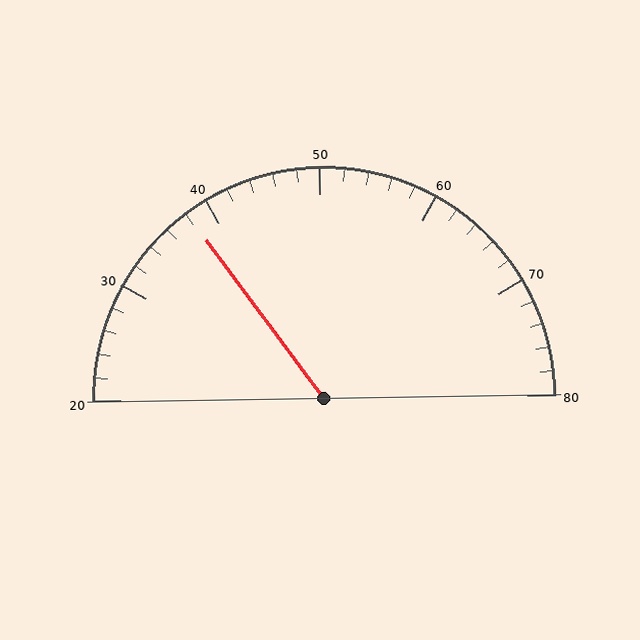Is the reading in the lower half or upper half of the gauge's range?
The reading is in the lower half of the range (20 to 80).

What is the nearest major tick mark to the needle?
The nearest major tick mark is 40.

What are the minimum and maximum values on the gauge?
The gauge ranges from 20 to 80.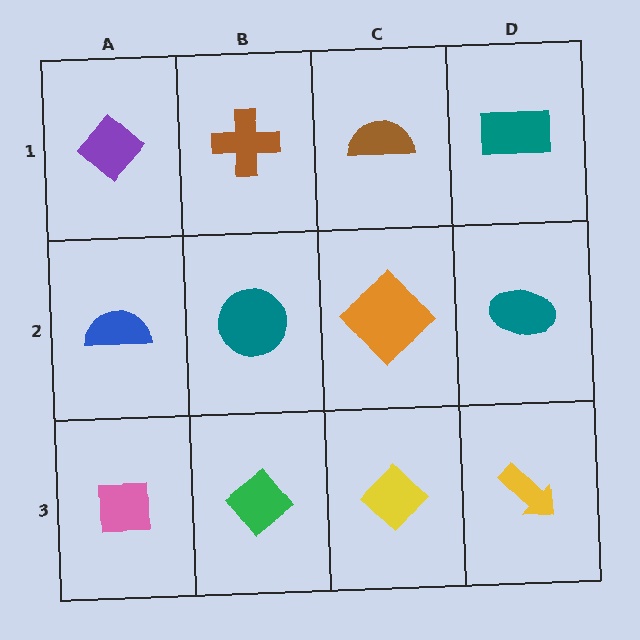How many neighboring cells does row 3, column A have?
2.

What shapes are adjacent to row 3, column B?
A teal circle (row 2, column B), a pink square (row 3, column A), a yellow diamond (row 3, column C).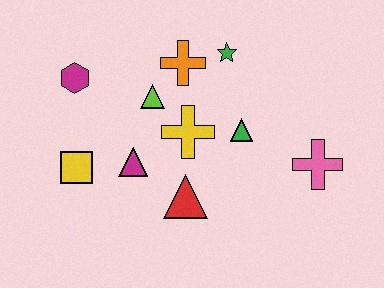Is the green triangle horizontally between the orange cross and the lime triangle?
No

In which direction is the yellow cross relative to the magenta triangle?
The yellow cross is to the right of the magenta triangle.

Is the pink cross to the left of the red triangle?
No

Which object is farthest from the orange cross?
The pink cross is farthest from the orange cross.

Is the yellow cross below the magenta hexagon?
Yes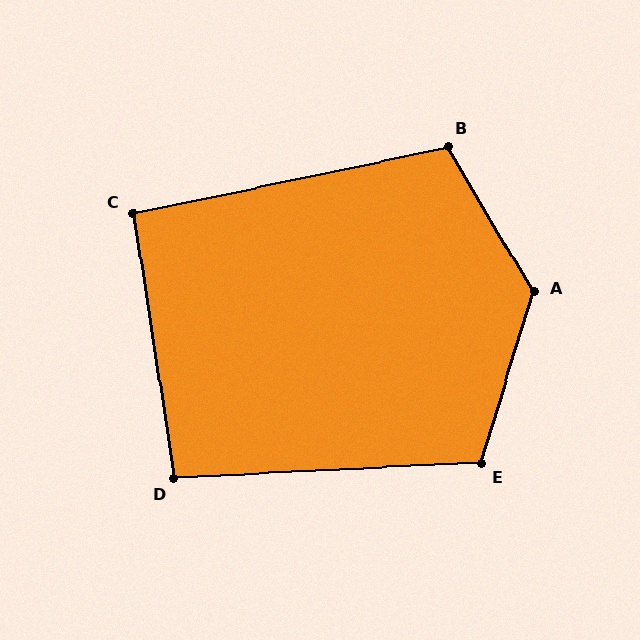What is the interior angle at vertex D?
Approximately 96 degrees (obtuse).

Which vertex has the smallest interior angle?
C, at approximately 93 degrees.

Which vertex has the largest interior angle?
A, at approximately 133 degrees.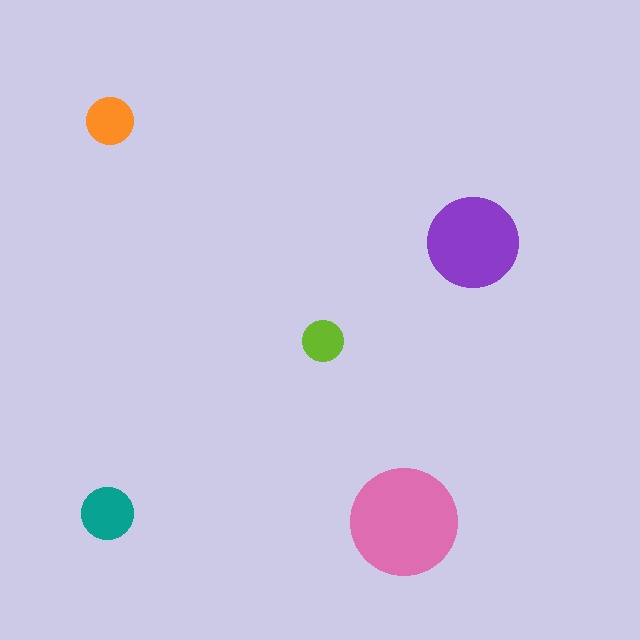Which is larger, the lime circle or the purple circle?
The purple one.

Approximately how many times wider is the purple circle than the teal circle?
About 2 times wider.